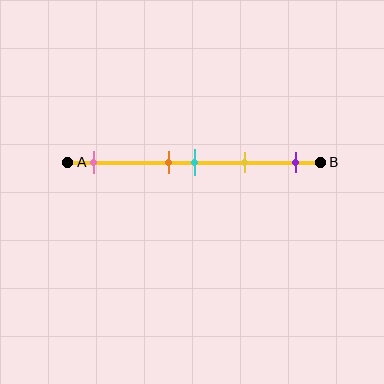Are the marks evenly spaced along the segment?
No, the marks are not evenly spaced.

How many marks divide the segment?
There are 5 marks dividing the segment.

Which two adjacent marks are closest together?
The orange and cyan marks are the closest adjacent pair.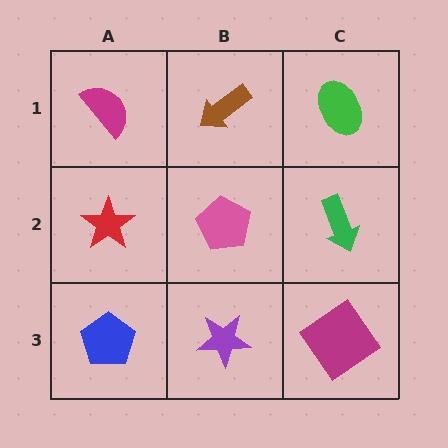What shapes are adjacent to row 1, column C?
A green arrow (row 2, column C), a brown arrow (row 1, column B).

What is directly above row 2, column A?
A magenta semicircle.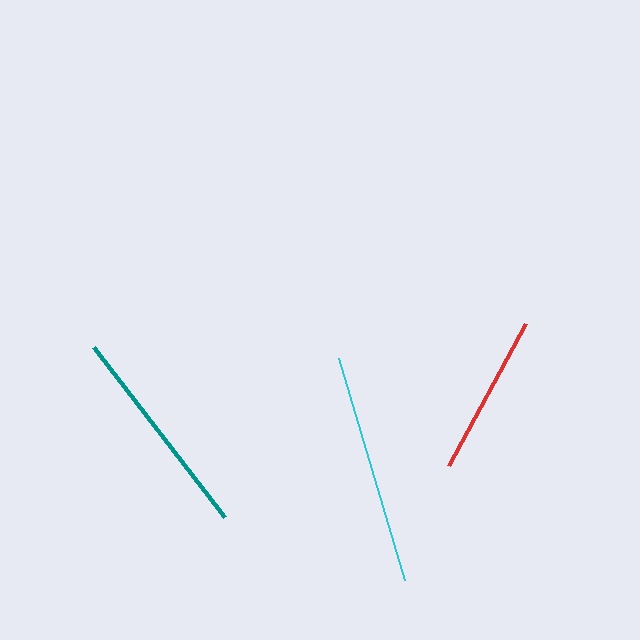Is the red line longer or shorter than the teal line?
The teal line is longer than the red line.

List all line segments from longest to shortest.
From longest to shortest: cyan, teal, red.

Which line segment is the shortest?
The red line is the shortest at approximately 162 pixels.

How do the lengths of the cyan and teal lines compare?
The cyan and teal lines are approximately the same length.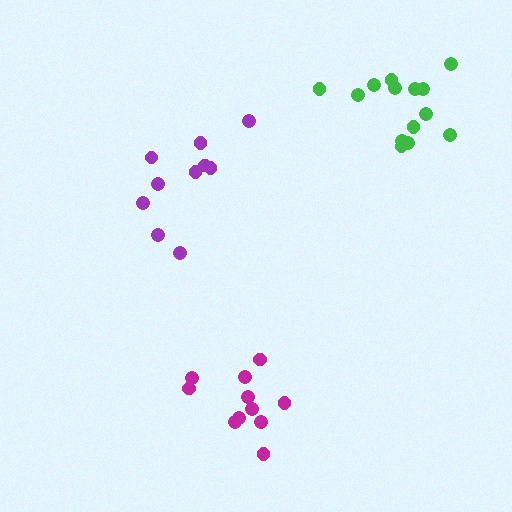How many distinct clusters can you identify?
There are 3 distinct clusters.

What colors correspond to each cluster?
The clusters are colored: magenta, green, purple.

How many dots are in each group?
Group 1: 11 dots, Group 2: 14 dots, Group 3: 10 dots (35 total).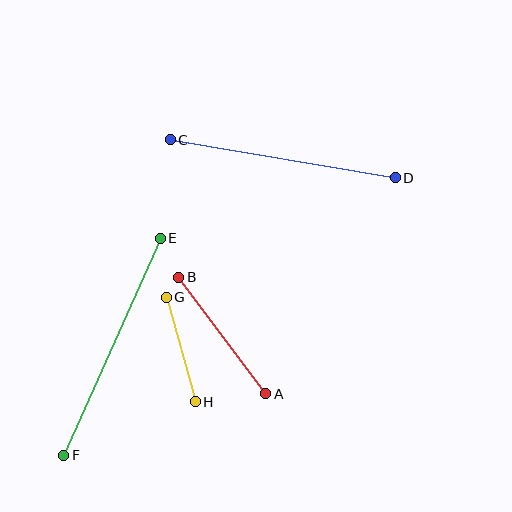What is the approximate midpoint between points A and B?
The midpoint is at approximately (222, 335) pixels.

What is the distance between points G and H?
The distance is approximately 109 pixels.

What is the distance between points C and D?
The distance is approximately 228 pixels.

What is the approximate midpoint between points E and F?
The midpoint is at approximately (112, 347) pixels.